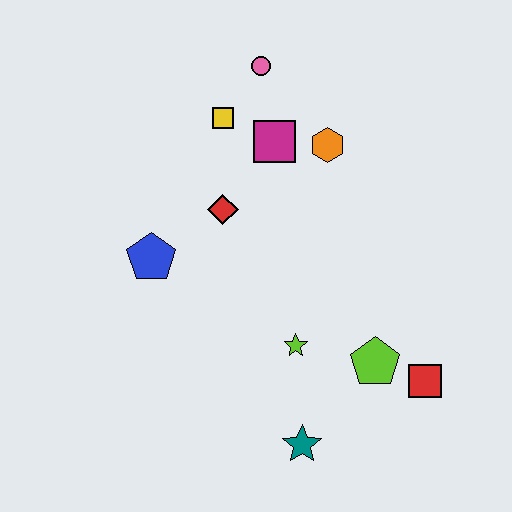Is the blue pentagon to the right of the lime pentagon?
No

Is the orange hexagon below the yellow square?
Yes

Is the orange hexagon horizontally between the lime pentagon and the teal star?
Yes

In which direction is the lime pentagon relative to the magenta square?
The lime pentagon is below the magenta square.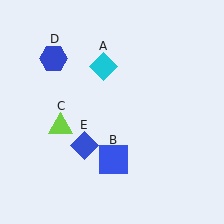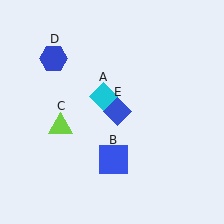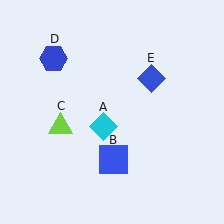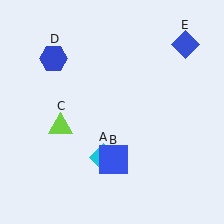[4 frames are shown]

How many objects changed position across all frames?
2 objects changed position: cyan diamond (object A), blue diamond (object E).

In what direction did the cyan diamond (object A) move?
The cyan diamond (object A) moved down.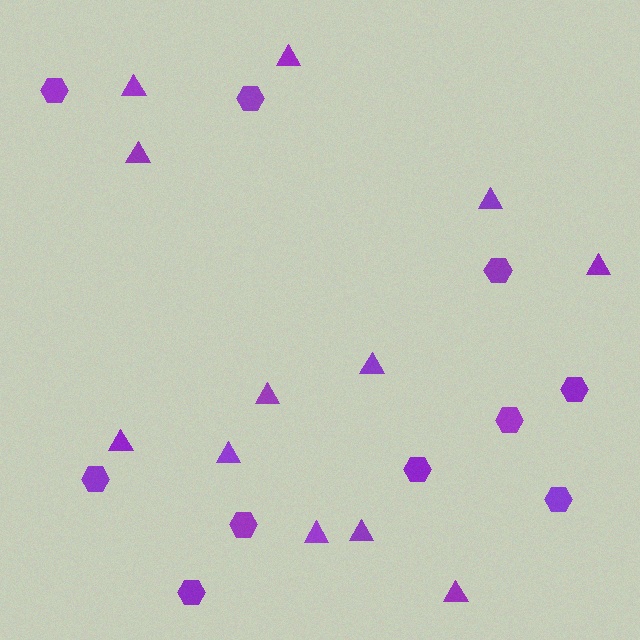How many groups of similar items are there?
There are 2 groups: one group of hexagons (10) and one group of triangles (12).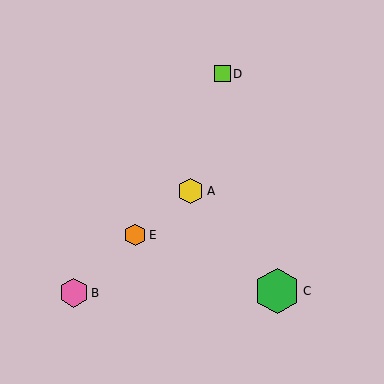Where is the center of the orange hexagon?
The center of the orange hexagon is at (135, 235).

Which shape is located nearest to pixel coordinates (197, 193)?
The yellow hexagon (labeled A) at (191, 191) is nearest to that location.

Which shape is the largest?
The green hexagon (labeled C) is the largest.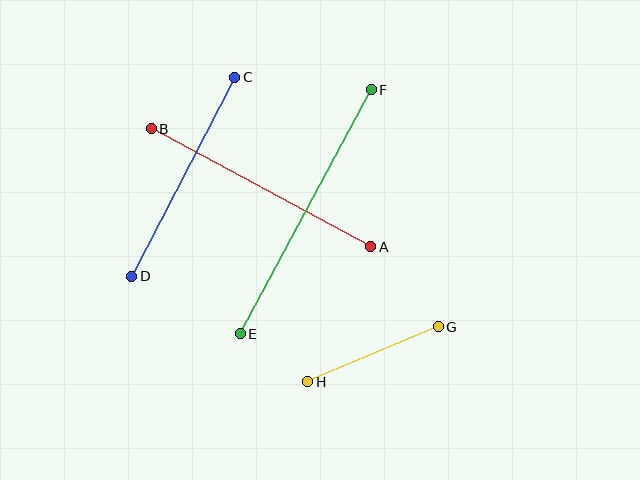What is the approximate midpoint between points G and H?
The midpoint is at approximately (373, 354) pixels.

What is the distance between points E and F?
The distance is approximately 277 pixels.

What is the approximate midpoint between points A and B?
The midpoint is at approximately (261, 188) pixels.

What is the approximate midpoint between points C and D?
The midpoint is at approximately (183, 177) pixels.